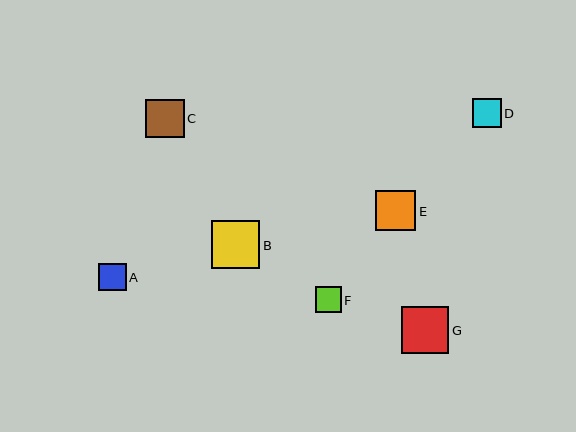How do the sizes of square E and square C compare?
Square E and square C are approximately the same size.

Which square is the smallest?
Square F is the smallest with a size of approximately 26 pixels.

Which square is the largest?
Square B is the largest with a size of approximately 48 pixels.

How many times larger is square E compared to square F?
Square E is approximately 1.5 times the size of square F.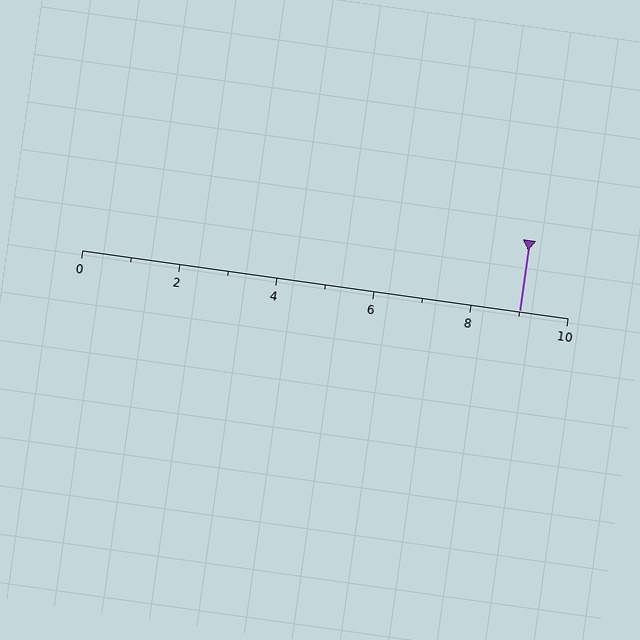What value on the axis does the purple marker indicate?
The marker indicates approximately 9.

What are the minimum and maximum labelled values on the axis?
The axis runs from 0 to 10.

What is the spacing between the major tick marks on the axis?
The major ticks are spaced 2 apart.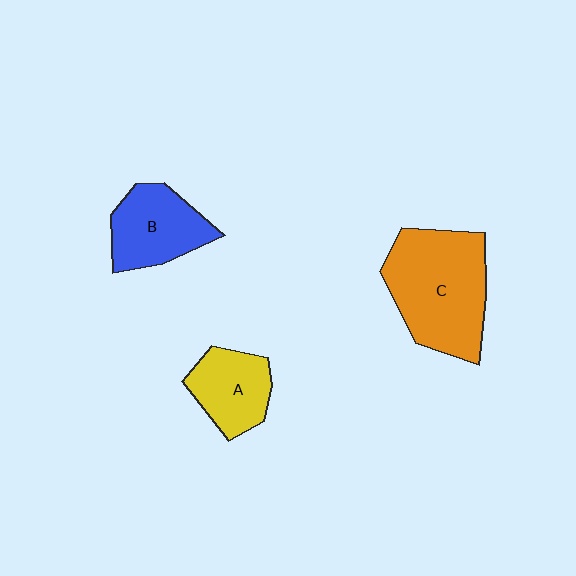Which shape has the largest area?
Shape C (orange).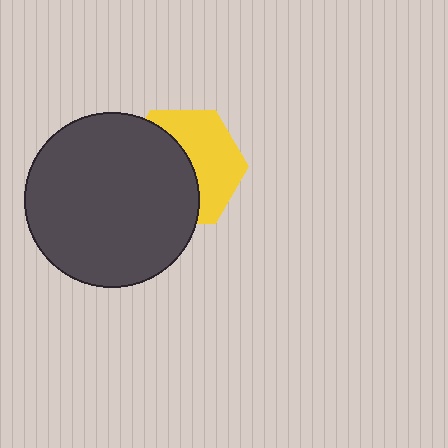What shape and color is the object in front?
The object in front is a dark gray circle.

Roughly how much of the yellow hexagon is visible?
About half of it is visible (roughly 48%).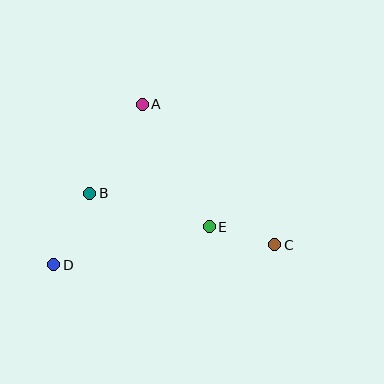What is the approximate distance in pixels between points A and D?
The distance between A and D is approximately 184 pixels.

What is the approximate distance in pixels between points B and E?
The distance between B and E is approximately 124 pixels.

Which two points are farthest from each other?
Points C and D are farthest from each other.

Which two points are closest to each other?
Points C and E are closest to each other.